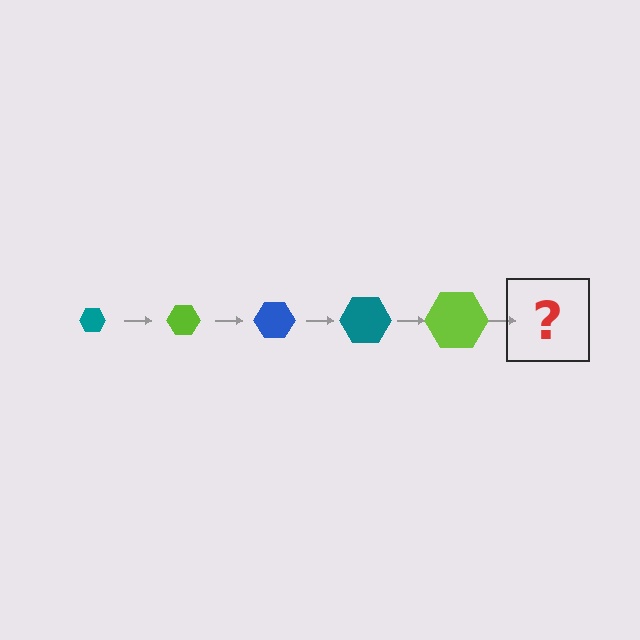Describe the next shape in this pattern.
It should be a blue hexagon, larger than the previous one.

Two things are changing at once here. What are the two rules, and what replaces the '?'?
The two rules are that the hexagon grows larger each step and the color cycles through teal, lime, and blue. The '?' should be a blue hexagon, larger than the previous one.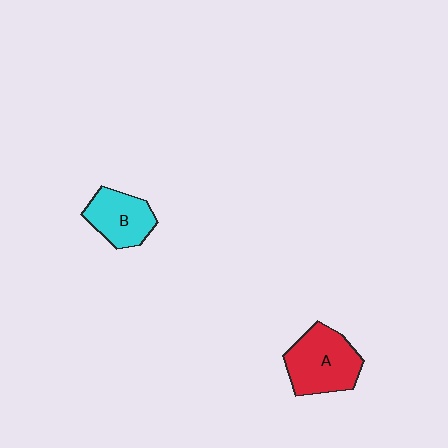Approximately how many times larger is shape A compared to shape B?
Approximately 1.4 times.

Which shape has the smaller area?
Shape B (cyan).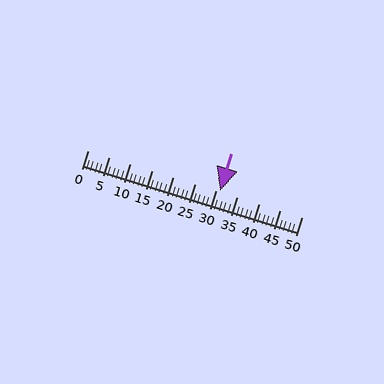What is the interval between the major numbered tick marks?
The major tick marks are spaced 5 units apart.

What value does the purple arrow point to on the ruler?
The purple arrow points to approximately 31.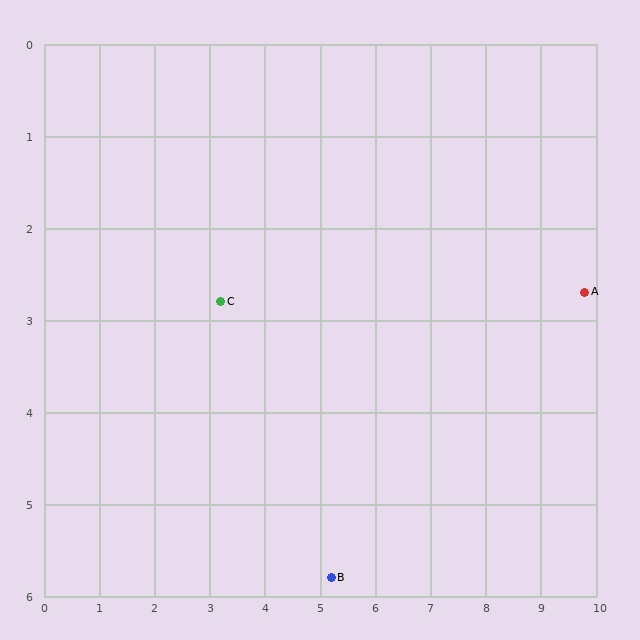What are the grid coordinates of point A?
Point A is at approximately (9.8, 2.7).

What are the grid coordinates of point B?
Point B is at approximately (5.2, 5.8).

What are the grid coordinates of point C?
Point C is at approximately (3.2, 2.8).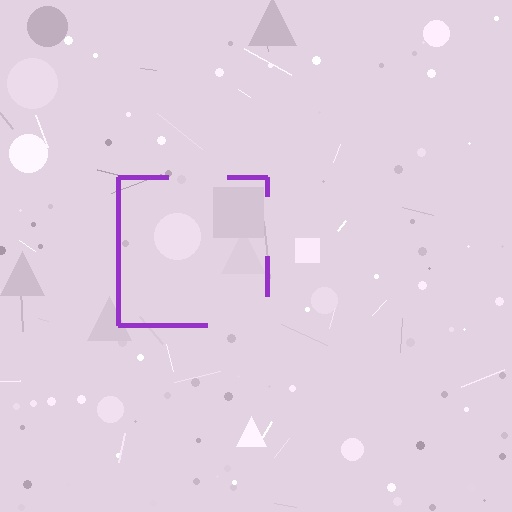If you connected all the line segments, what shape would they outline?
They would outline a square.